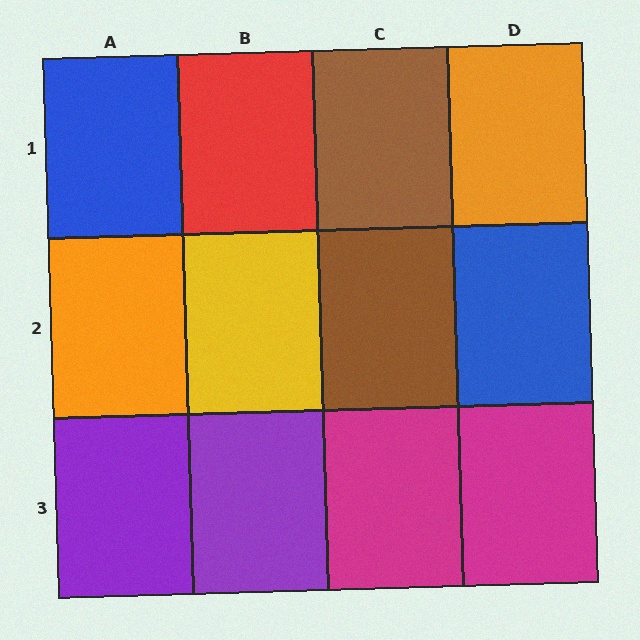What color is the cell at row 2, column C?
Brown.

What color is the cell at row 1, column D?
Orange.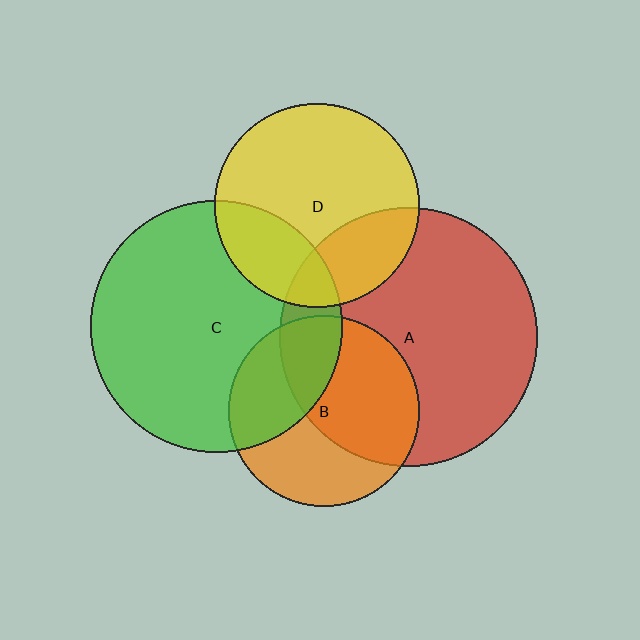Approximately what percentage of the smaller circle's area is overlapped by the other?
Approximately 25%.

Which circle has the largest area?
Circle A (red).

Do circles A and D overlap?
Yes.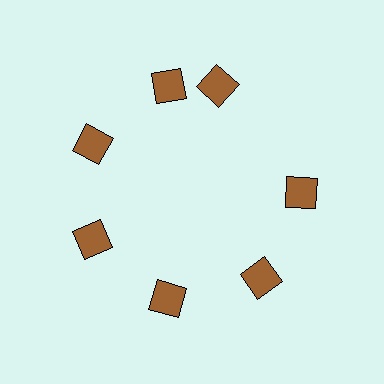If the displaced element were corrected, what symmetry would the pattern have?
It would have 7-fold rotational symmetry — the pattern would map onto itself every 51 degrees.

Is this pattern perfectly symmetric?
No. The 7 brown diamonds are arranged in a ring, but one element near the 1 o'clock position is rotated out of alignment along the ring, breaking the 7-fold rotational symmetry.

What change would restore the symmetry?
The symmetry would be restored by rotating it back into even spacing with its neighbors so that all 7 diamonds sit at equal angles and equal distance from the center.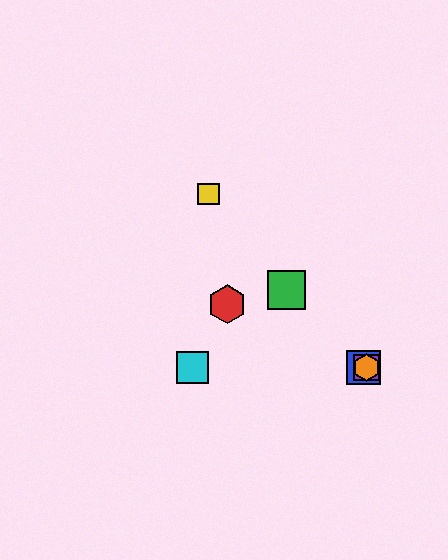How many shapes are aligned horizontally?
4 shapes (the blue square, the purple square, the orange hexagon, the cyan square) are aligned horizontally.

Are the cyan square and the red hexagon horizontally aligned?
No, the cyan square is at y≈368 and the red hexagon is at y≈304.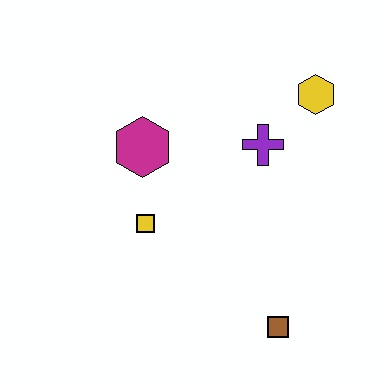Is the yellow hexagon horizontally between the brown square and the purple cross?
No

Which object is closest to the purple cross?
The yellow hexagon is closest to the purple cross.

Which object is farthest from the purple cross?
The brown square is farthest from the purple cross.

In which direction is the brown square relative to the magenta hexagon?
The brown square is below the magenta hexagon.